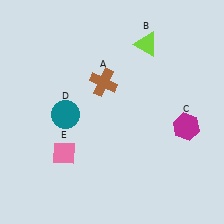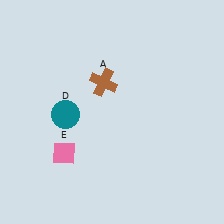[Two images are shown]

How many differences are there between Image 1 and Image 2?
There are 2 differences between the two images.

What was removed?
The lime triangle (B), the magenta hexagon (C) were removed in Image 2.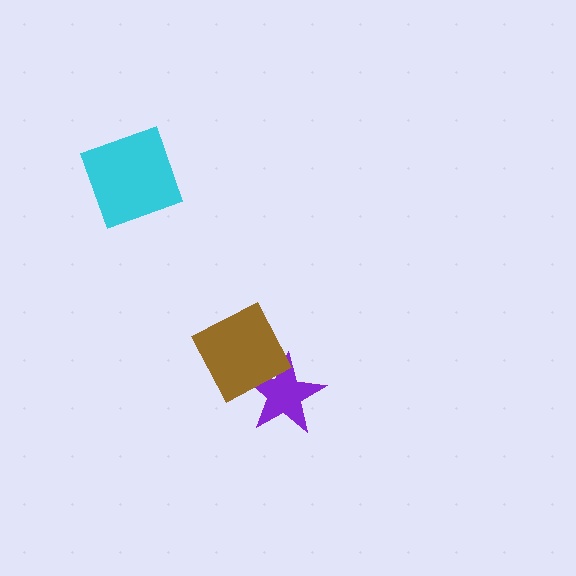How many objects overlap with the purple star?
1 object overlaps with the purple star.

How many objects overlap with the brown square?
1 object overlaps with the brown square.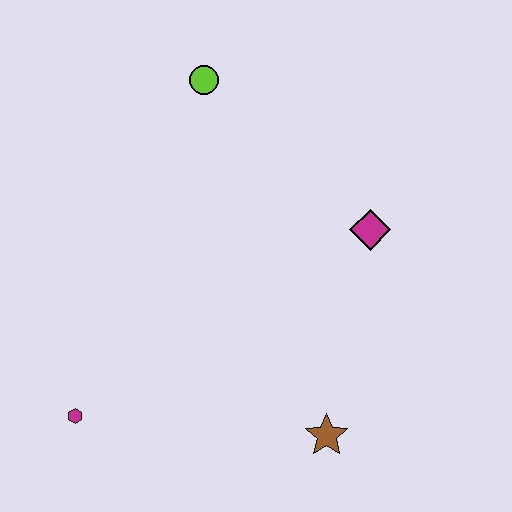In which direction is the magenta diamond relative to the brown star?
The magenta diamond is above the brown star.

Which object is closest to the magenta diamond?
The brown star is closest to the magenta diamond.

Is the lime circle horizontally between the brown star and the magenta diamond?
No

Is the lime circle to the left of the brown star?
Yes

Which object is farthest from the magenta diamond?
The magenta hexagon is farthest from the magenta diamond.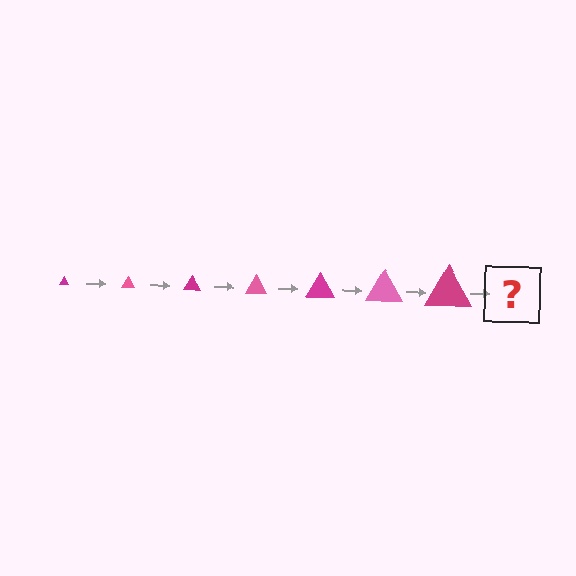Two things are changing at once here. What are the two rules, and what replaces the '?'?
The two rules are that the triangle grows larger each step and the color cycles through magenta and pink. The '?' should be a pink triangle, larger than the previous one.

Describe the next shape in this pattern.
It should be a pink triangle, larger than the previous one.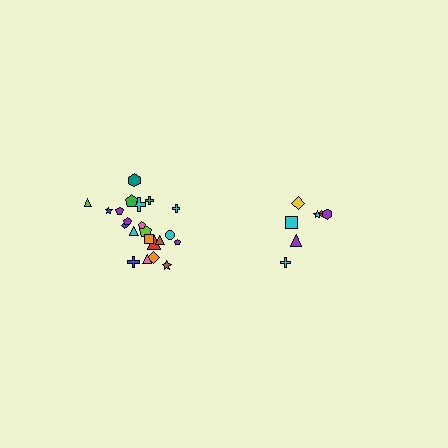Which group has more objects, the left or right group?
The left group.